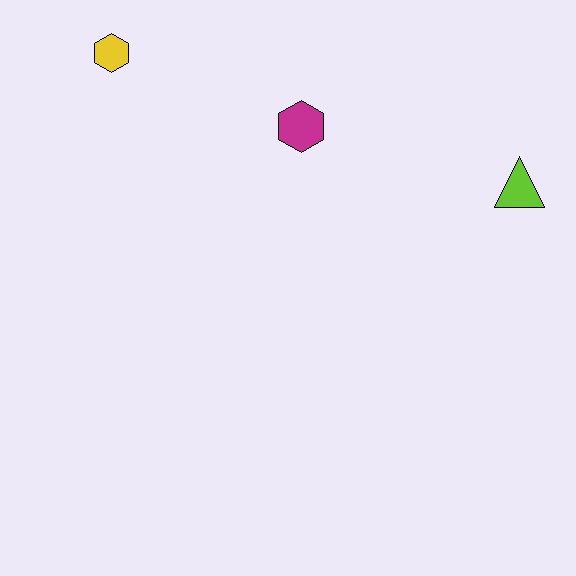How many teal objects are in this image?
There are no teal objects.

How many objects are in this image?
There are 3 objects.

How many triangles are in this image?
There is 1 triangle.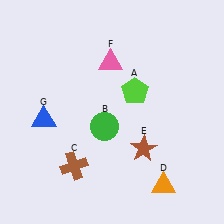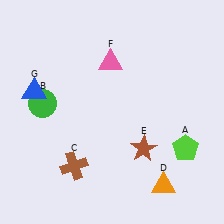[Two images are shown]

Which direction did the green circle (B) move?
The green circle (B) moved left.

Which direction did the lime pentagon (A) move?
The lime pentagon (A) moved down.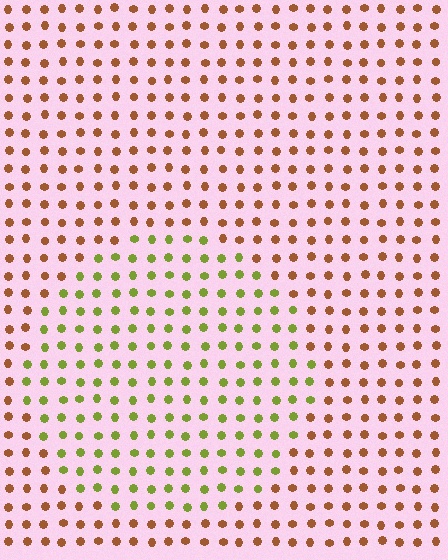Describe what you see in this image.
The image is filled with small brown elements in a uniform arrangement. A circle-shaped region is visible where the elements are tinted to a slightly different hue, forming a subtle color boundary.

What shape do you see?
I see a circle.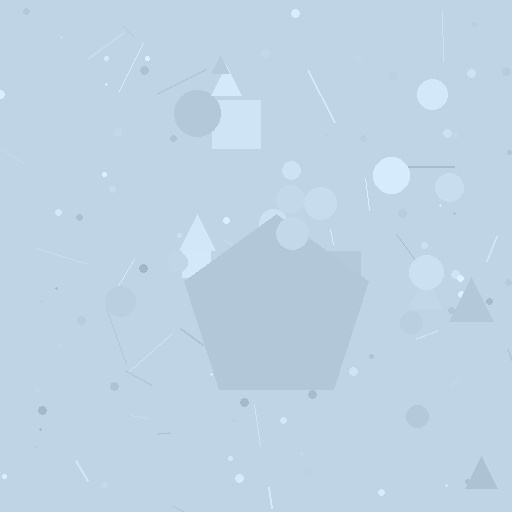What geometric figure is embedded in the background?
A pentagon is embedded in the background.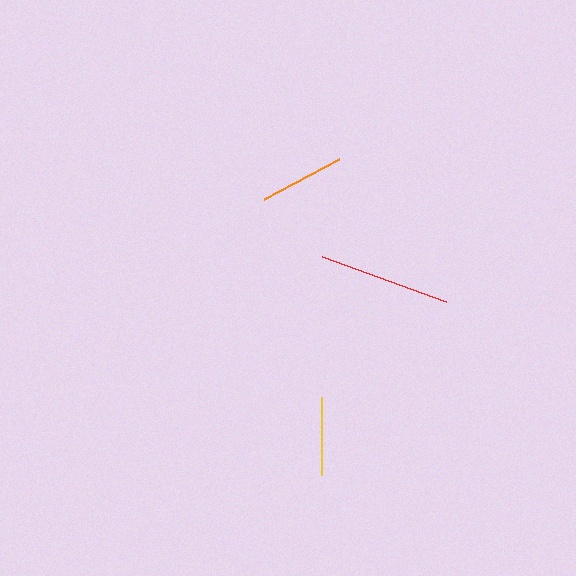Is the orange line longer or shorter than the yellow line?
The orange line is longer than the yellow line.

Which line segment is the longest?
The red line is the longest at approximately 131 pixels.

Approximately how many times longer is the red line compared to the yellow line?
The red line is approximately 1.7 times the length of the yellow line.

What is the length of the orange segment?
The orange segment is approximately 85 pixels long.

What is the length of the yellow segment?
The yellow segment is approximately 78 pixels long.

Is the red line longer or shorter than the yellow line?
The red line is longer than the yellow line.